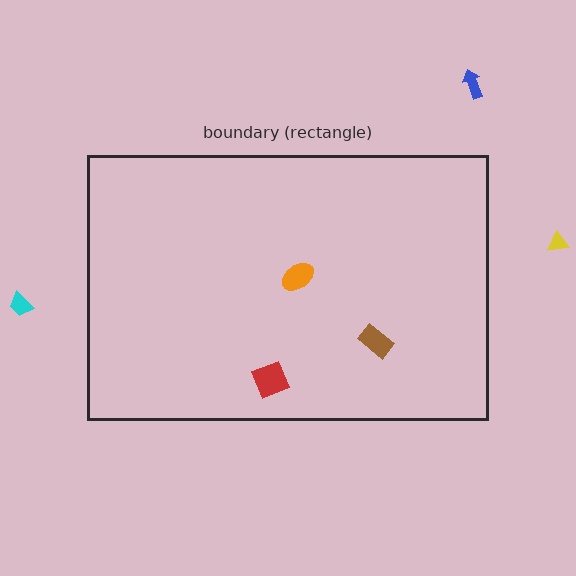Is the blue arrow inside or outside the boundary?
Outside.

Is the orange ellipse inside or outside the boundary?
Inside.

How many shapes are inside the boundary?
3 inside, 3 outside.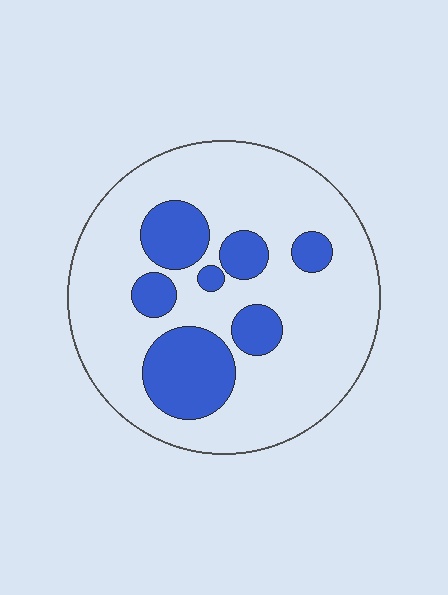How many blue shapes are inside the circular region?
7.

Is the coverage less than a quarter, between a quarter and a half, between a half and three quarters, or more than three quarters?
Less than a quarter.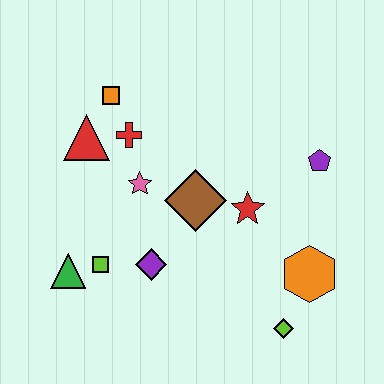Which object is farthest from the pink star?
The lime diamond is farthest from the pink star.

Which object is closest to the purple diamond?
The lime square is closest to the purple diamond.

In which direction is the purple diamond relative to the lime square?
The purple diamond is to the right of the lime square.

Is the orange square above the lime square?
Yes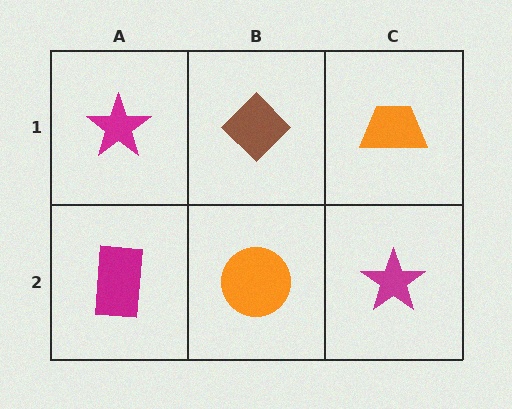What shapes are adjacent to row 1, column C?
A magenta star (row 2, column C), a brown diamond (row 1, column B).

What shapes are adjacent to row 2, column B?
A brown diamond (row 1, column B), a magenta rectangle (row 2, column A), a magenta star (row 2, column C).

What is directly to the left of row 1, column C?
A brown diamond.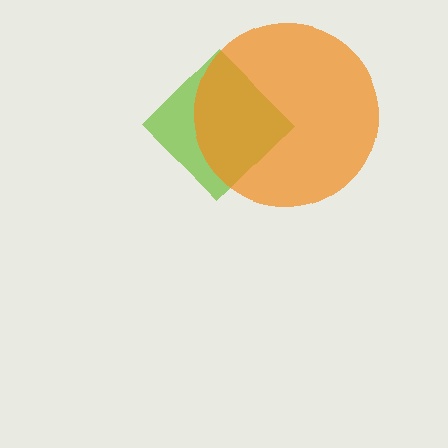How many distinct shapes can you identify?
There are 2 distinct shapes: a lime diamond, an orange circle.